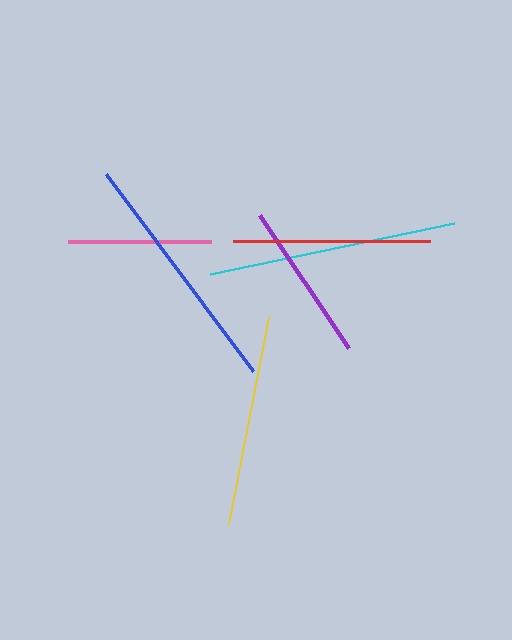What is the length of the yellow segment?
The yellow segment is approximately 211 pixels long.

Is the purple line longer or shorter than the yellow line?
The yellow line is longer than the purple line.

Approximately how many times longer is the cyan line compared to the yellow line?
The cyan line is approximately 1.2 times the length of the yellow line.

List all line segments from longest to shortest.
From longest to shortest: cyan, blue, yellow, red, purple, pink.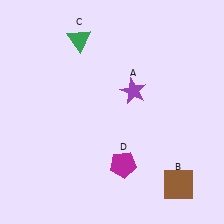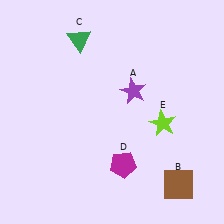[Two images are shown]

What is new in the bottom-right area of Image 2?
A lime star (E) was added in the bottom-right area of Image 2.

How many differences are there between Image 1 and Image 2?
There is 1 difference between the two images.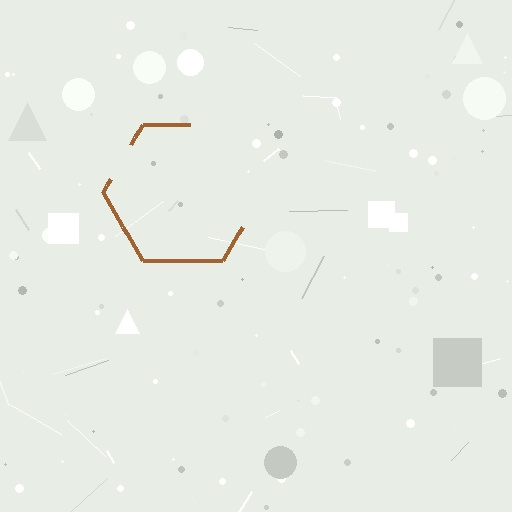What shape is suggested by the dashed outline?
The dashed outline suggests a hexagon.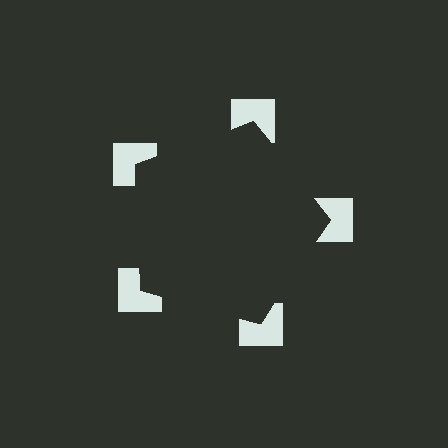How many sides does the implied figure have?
5 sides.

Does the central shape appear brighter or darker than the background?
It typically appears slightly darker than the background, even though no actual brightness change is drawn.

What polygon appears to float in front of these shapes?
An illusory pentagon — its edges are inferred from the aligned wedge cuts in the notched squares, not physically drawn.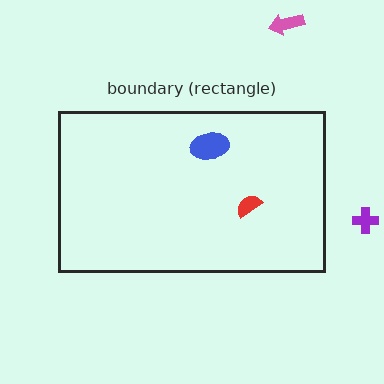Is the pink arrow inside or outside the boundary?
Outside.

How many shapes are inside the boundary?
2 inside, 2 outside.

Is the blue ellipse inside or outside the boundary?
Inside.